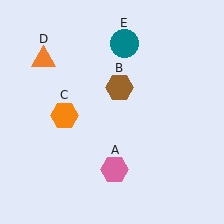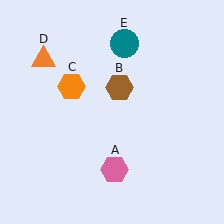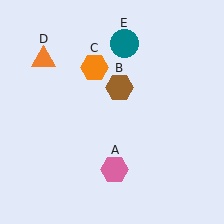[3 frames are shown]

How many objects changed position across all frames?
1 object changed position: orange hexagon (object C).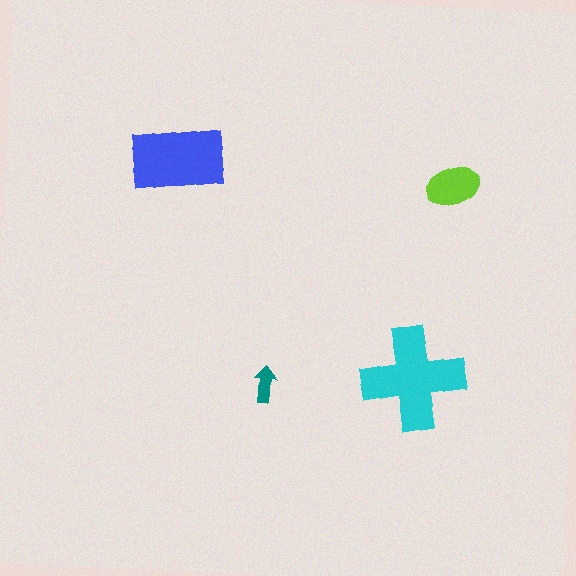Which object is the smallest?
The teal arrow.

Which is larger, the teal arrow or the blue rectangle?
The blue rectangle.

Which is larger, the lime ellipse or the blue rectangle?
The blue rectangle.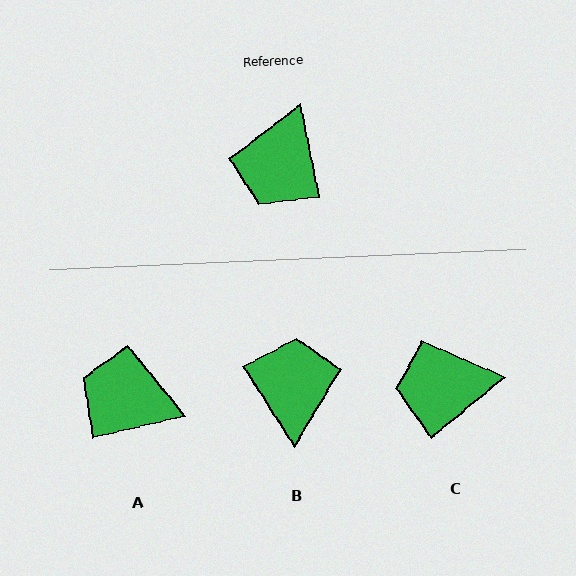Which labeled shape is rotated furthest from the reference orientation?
B, about 158 degrees away.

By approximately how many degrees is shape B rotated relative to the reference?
Approximately 158 degrees clockwise.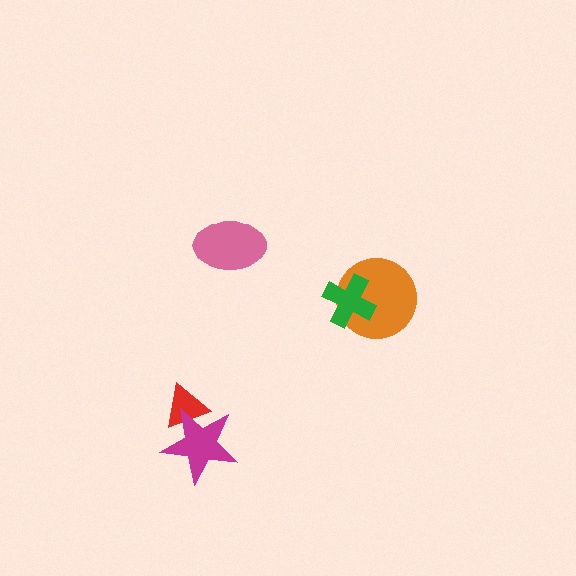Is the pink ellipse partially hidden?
No, no other shape covers it.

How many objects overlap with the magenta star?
1 object overlaps with the magenta star.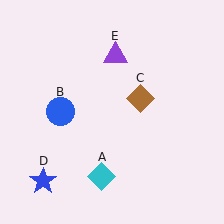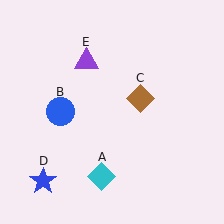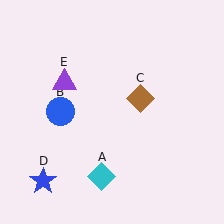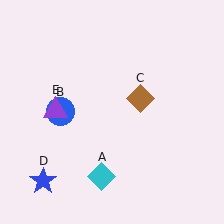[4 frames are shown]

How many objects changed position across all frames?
1 object changed position: purple triangle (object E).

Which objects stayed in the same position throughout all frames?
Cyan diamond (object A) and blue circle (object B) and brown diamond (object C) and blue star (object D) remained stationary.